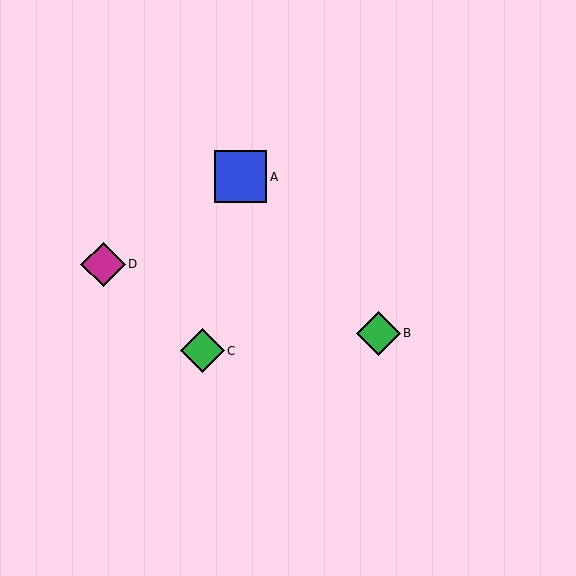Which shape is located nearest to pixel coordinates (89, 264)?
The magenta diamond (labeled D) at (103, 264) is nearest to that location.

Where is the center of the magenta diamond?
The center of the magenta diamond is at (103, 264).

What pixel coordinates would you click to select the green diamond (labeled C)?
Click at (202, 351) to select the green diamond C.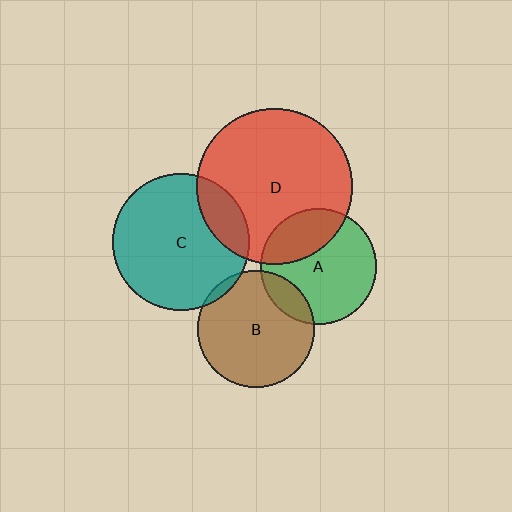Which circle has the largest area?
Circle D (red).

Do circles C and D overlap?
Yes.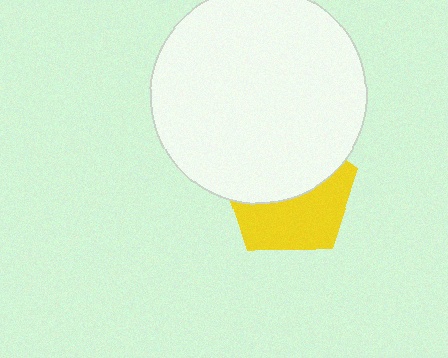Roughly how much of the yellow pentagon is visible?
About half of it is visible (roughly 49%).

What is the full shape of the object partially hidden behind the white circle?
The partially hidden object is a yellow pentagon.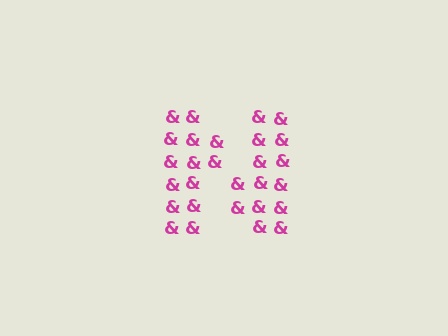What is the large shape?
The large shape is the letter N.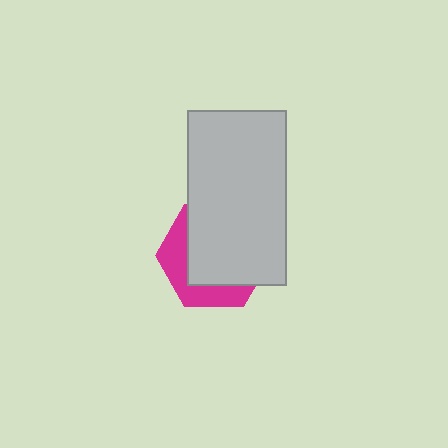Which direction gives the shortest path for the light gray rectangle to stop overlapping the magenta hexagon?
Moving toward the upper-right gives the shortest separation.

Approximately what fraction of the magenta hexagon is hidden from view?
Roughly 65% of the magenta hexagon is hidden behind the light gray rectangle.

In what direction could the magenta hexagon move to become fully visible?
The magenta hexagon could move toward the lower-left. That would shift it out from behind the light gray rectangle entirely.